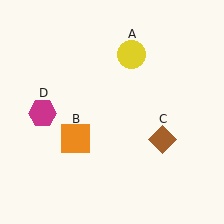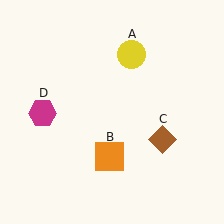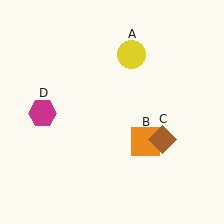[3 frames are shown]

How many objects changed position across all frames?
1 object changed position: orange square (object B).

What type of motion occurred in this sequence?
The orange square (object B) rotated counterclockwise around the center of the scene.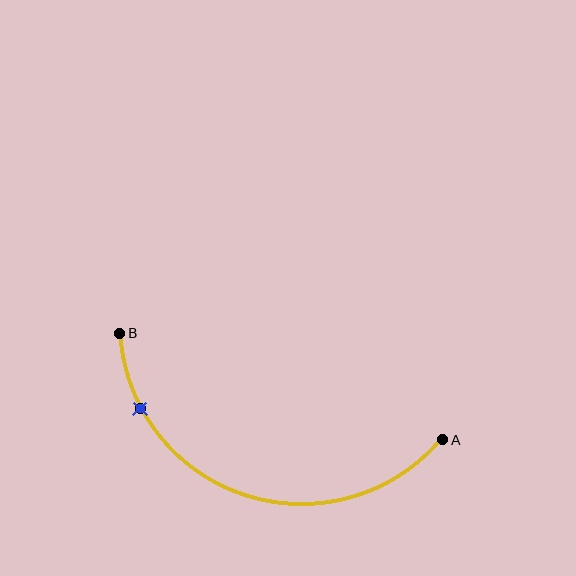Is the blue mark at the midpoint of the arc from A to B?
No. The blue mark lies on the arc but is closer to endpoint B. The arc midpoint would be at the point on the curve equidistant along the arc from both A and B.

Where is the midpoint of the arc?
The arc midpoint is the point on the curve farthest from the straight line joining A and B. It sits below that line.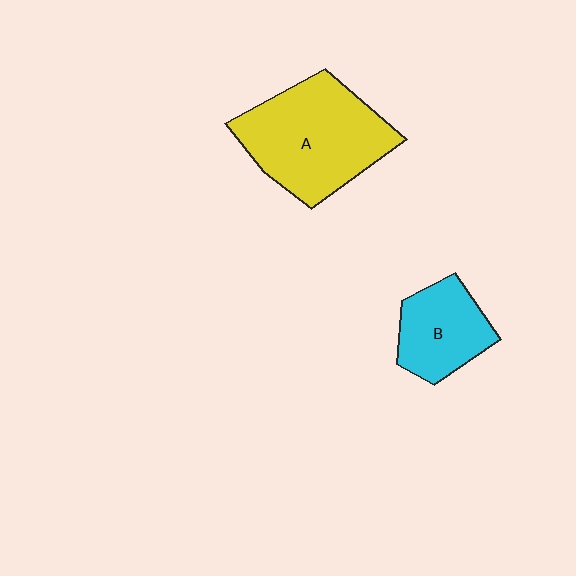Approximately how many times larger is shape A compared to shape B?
Approximately 1.8 times.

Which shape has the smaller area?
Shape B (cyan).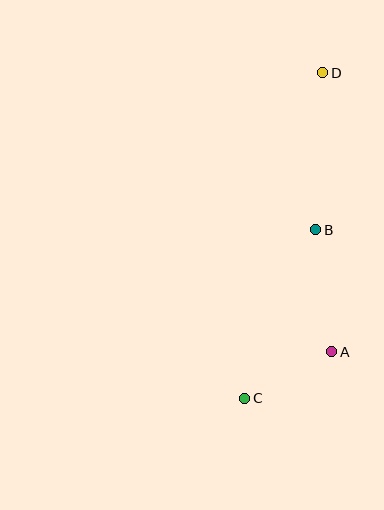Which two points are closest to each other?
Points A and C are closest to each other.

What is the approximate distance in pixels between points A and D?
The distance between A and D is approximately 279 pixels.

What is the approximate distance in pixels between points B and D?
The distance between B and D is approximately 157 pixels.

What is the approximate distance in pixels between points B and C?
The distance between B and C is approximately 183 pixels.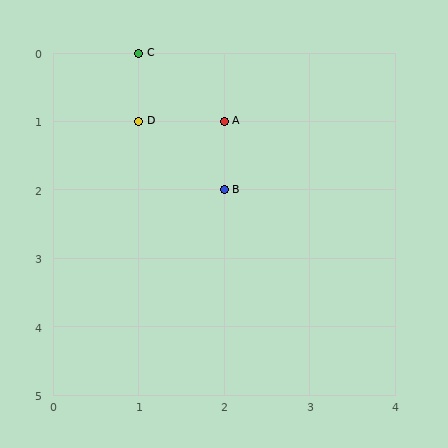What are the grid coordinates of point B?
Point B is at grid coordinates (2, 2).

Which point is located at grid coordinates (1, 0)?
Point C is at (1, 0).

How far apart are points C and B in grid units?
Points C and B are 1 column and 2 rows apart (about 2.2 grid units diagonally).